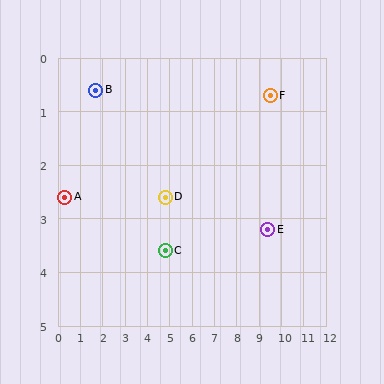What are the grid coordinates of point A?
Point A is at approximately (0.3, 2.6).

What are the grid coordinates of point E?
Point E is at approximately (9.4, 3.2).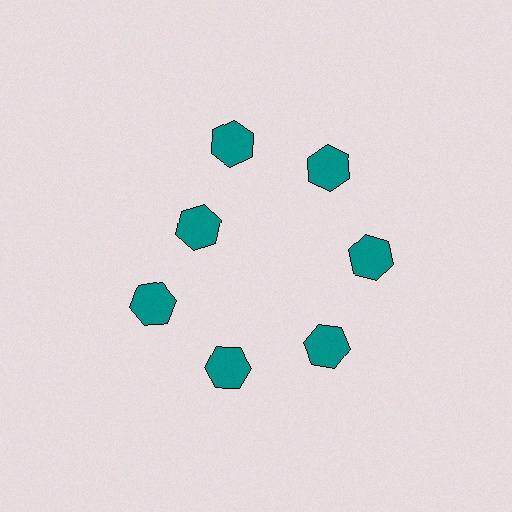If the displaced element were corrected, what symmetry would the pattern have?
It would have 7-fold rotational symmetry — the pattern would map onto itself every 51 degrees.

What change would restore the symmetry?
The symmetry would be restored by moving it outward, back onto the ring so that all 7 hexagons sit at equal angles and equal distance from the center.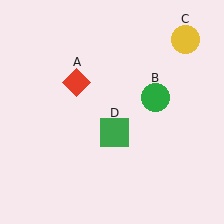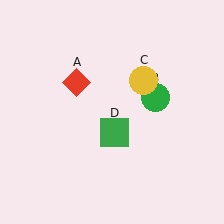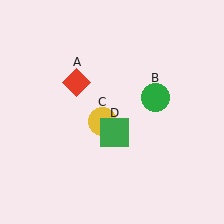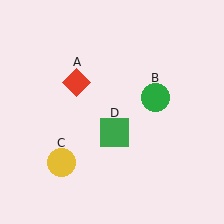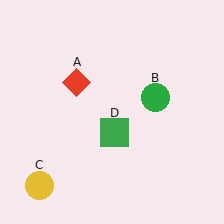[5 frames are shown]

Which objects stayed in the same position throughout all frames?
Red diamond (object A) and green circle (object B) and green square (object D) remained stationary.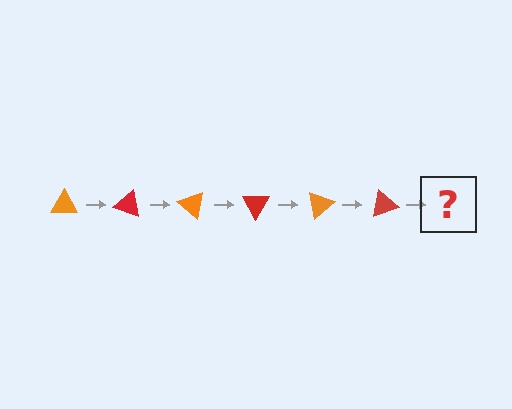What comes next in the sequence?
The next element should be an orange triangle, rotated 120 degrees from the start.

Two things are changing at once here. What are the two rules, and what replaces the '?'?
The two rules are that it rotates 20 degrees each step and the color cycles through orange and red. The '?' should be an orange triangle, rotated 120 degrees from the start.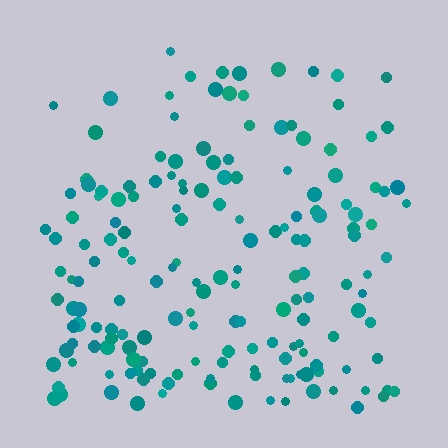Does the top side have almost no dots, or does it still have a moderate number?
Still a moderate number, just noticeably fewer than the bottom.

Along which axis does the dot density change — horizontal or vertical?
Vertical.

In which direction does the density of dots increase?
From top to bottom, with the bottom side densest.